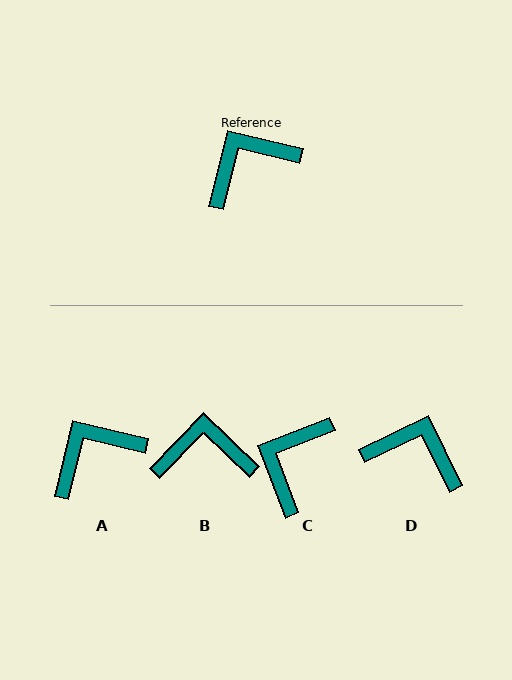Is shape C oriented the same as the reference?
No, it is off by about 35 degrees.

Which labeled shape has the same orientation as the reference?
A.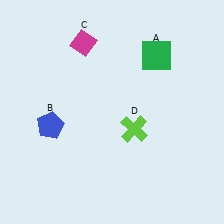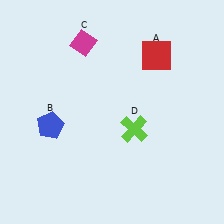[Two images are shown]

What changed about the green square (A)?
In Image 1, A is green. In Image 2, it changed to red.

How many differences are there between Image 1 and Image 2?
There is 1 difference between the two images.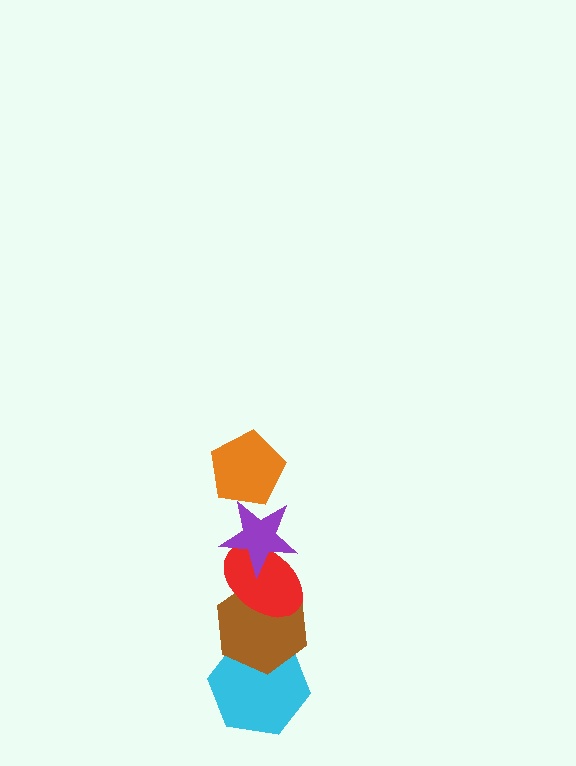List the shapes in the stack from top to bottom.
From top to bottom: the orange pentagon, the purple star, the red ellipse, the brown hexagon, the cyan hexagon.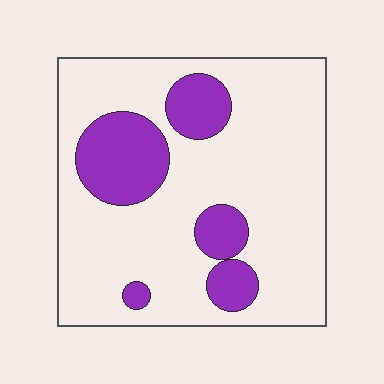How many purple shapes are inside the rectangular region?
5.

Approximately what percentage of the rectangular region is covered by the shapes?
Approximately 20%.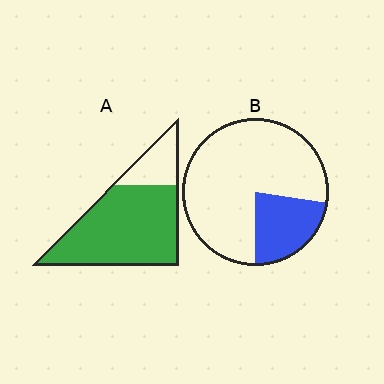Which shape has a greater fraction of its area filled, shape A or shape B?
Shape A.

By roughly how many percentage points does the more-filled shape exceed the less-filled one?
By roughly 55 percentage points (A over B).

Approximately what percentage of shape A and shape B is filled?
A is approximately 80% and B is approximately 25%.